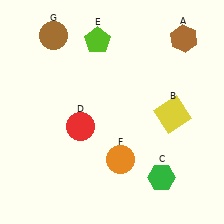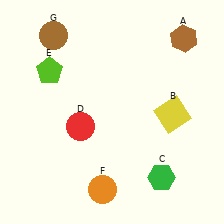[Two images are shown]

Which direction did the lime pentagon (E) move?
The lime pentagon (E) moved left.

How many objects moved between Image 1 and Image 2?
2 objects moved between the two images.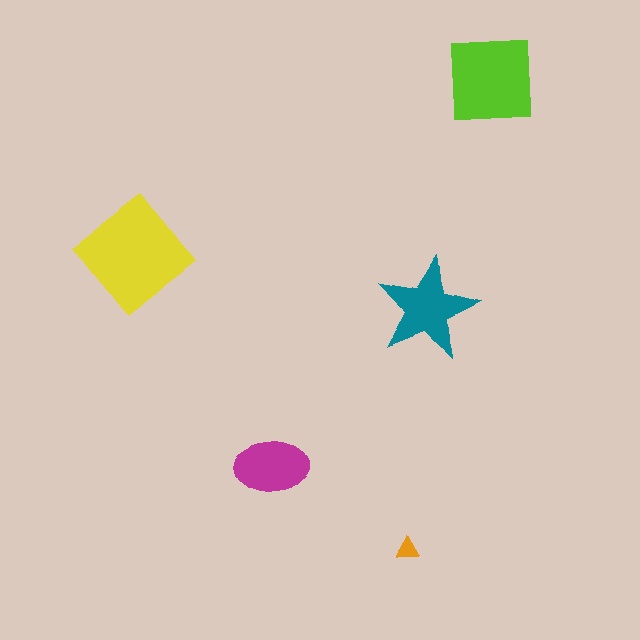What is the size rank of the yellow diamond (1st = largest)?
1st.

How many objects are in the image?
There are 5 objects in the image.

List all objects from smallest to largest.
The orange triangle, the magenta ellipse, the teal star, the lime square, the yellow diamond.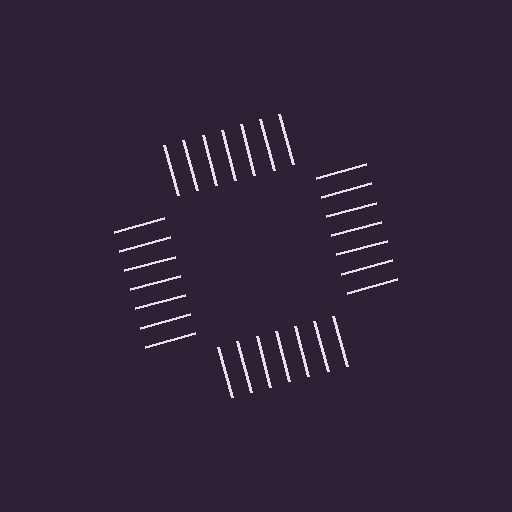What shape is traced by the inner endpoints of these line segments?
An illusory square — the line segments terminate on its edges but no continuous stroke is drawn.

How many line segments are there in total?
28 — 7 along each of the 4 edges.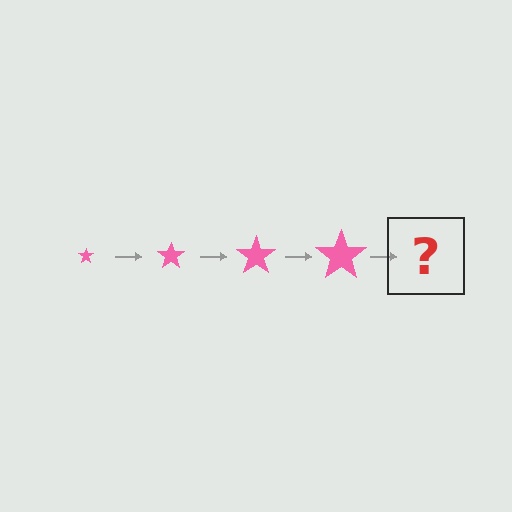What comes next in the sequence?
The next element should be a pink star, larger than the previous one.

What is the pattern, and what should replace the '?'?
The pattern is that the star gets progressively larger each step. The '?' should be a pink star, larger than the previous one.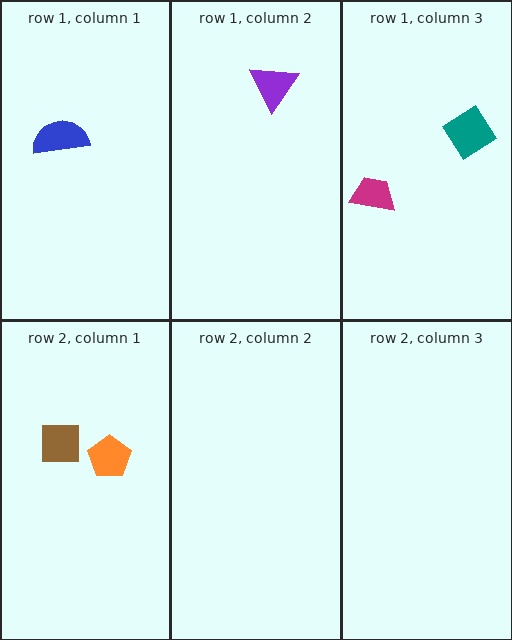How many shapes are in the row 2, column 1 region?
2.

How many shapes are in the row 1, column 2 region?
1.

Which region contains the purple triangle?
The row 1, column 2 region.